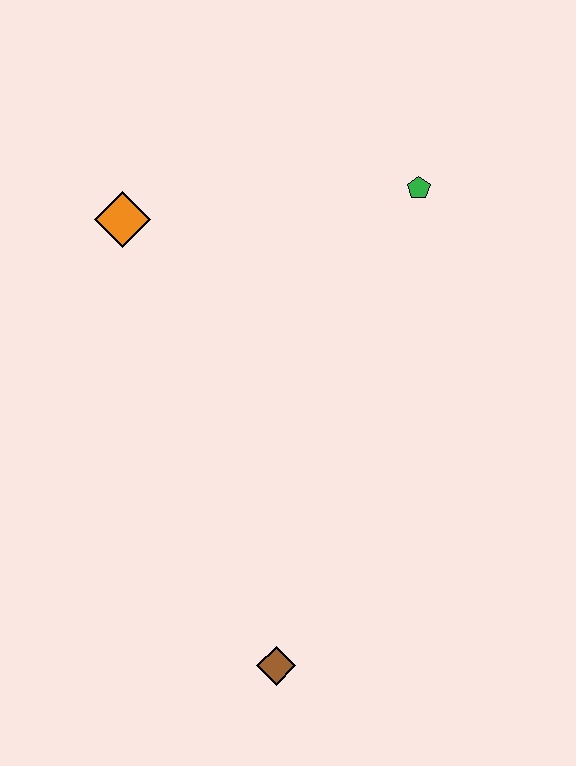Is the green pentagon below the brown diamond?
No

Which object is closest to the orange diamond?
The green pentagon is closest to the orange diamond.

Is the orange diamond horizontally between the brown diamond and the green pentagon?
No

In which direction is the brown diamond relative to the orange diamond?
The brown diamond is below the orange diamond.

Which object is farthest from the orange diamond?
The brown diamond is farthest from the orange diamond.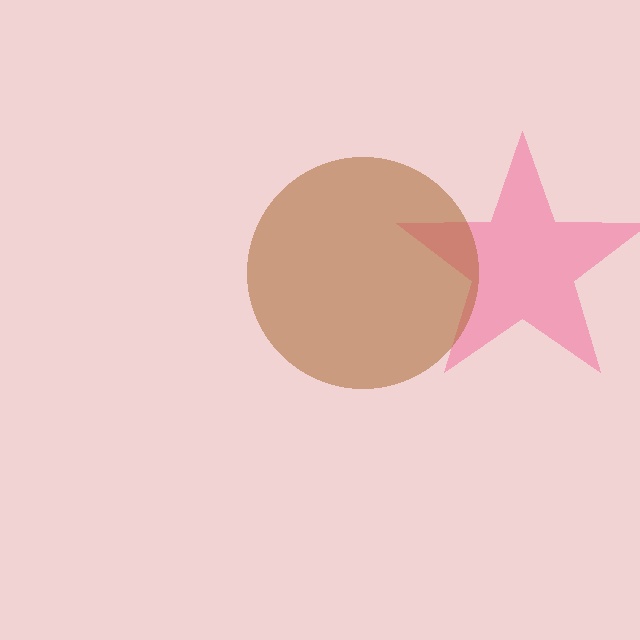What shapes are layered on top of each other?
The layered shapes are: a pink star, a brown circle.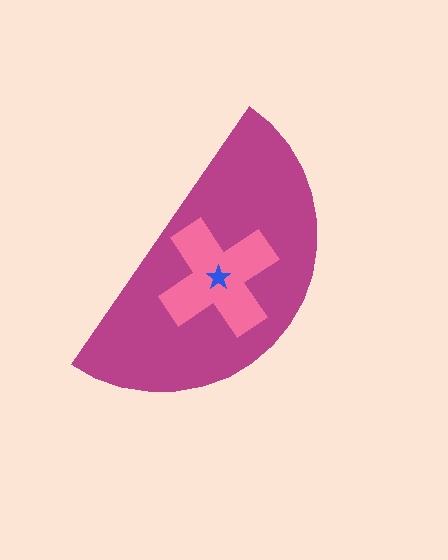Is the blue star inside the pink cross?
Yes.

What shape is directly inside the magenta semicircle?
The pink cross.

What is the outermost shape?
The magenta semicircle.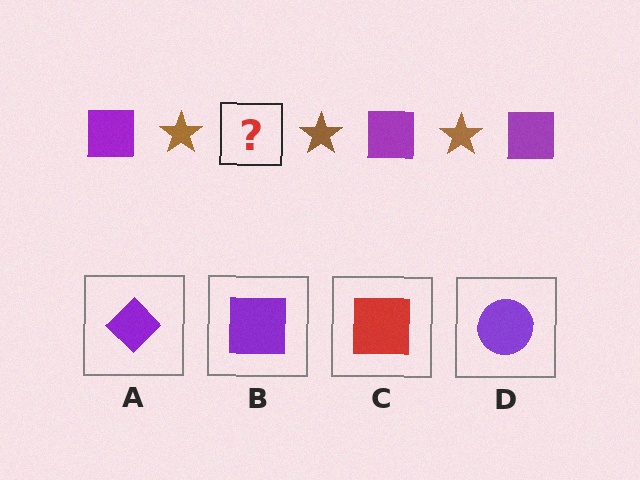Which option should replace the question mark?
Option B.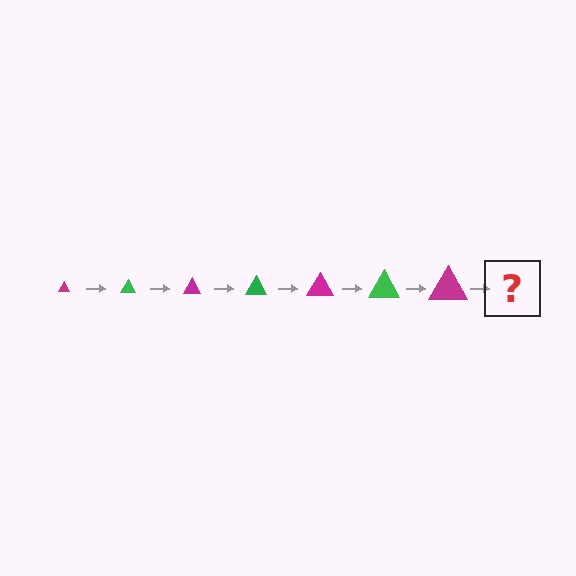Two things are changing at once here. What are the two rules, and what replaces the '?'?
The two rules are that the triangle grows larger each step and the color cycles through magenta and green. The '?' should be a green triangle, larger than the previous one.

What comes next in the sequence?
The next element should be a green triangle, larger than the previous one.